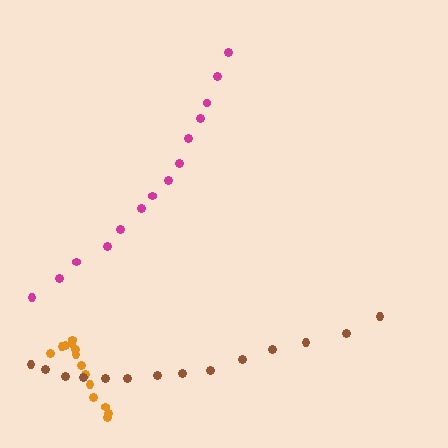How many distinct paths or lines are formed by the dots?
There are 3 distinct paths.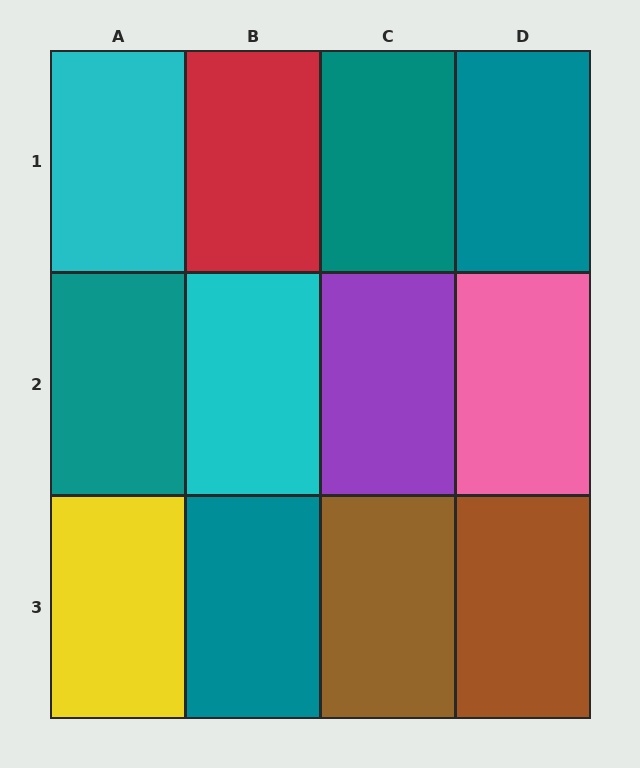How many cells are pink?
1 cell is pink.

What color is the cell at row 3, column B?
Teal.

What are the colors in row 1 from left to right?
Cyan, red, teal, teal.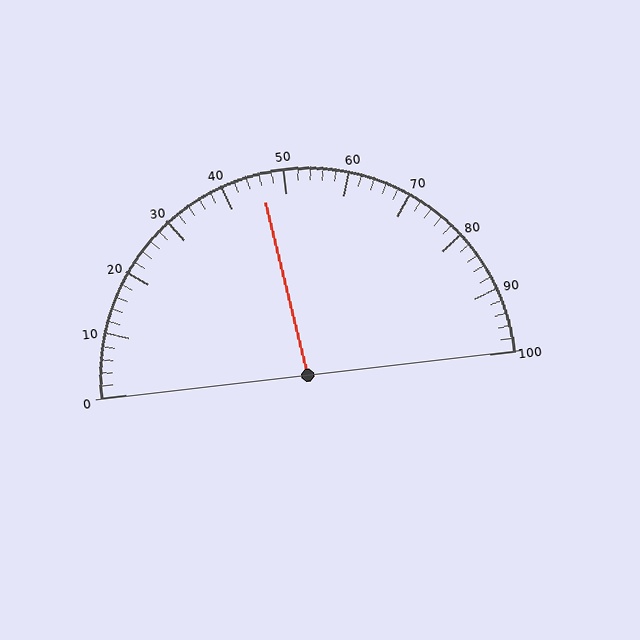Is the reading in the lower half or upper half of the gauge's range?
The reading is in the lower half of the range (0 to 100).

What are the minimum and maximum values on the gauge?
The gauge ranges from 0 to 100.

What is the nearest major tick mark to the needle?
The nearest major tick mark is 50.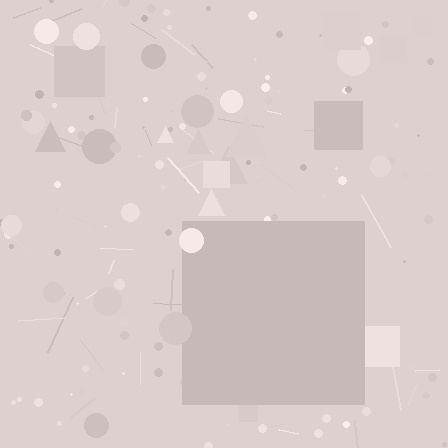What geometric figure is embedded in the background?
A square is embedded in the background.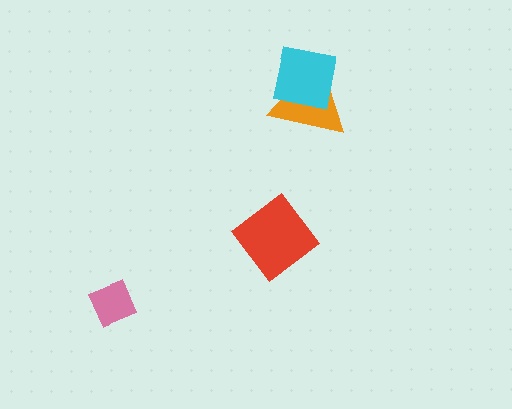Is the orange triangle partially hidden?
Yes, it is partially covered by another shape.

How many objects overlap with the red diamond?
0 objects overlap with the red diamond.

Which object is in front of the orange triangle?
The cyan square is in front of the orange triangle.